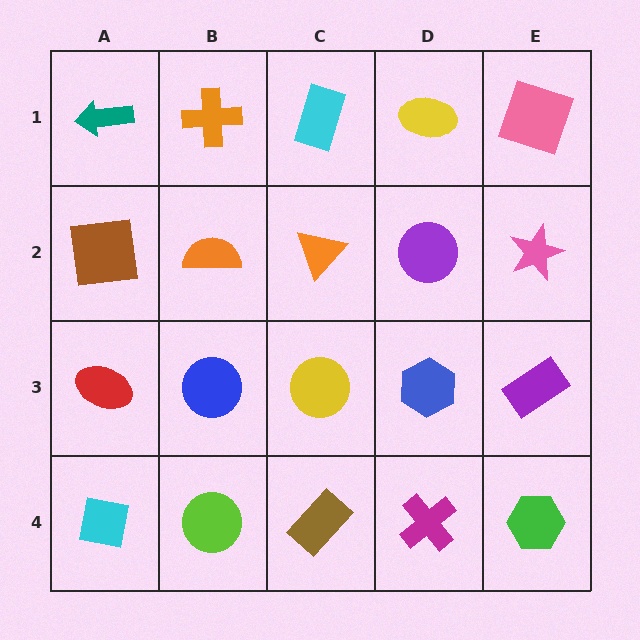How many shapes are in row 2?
5 shapes.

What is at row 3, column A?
A red ellipse.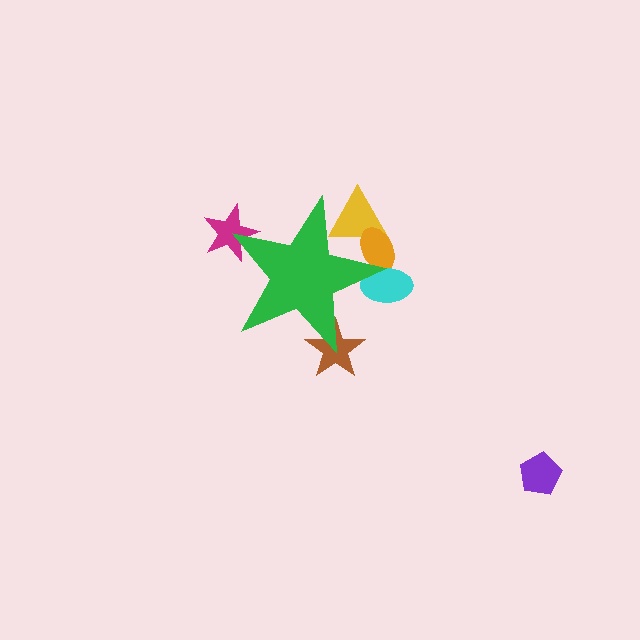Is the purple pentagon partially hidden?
No, the purple pentagon is fully visible.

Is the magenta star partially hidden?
Yes, the magenta star is partially hidden behind the green star.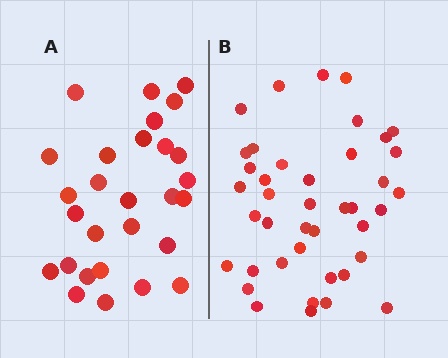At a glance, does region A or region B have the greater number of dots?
Region B (the right region) has more dots.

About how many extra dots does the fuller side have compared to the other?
Region B has approximately 15 more dots than region A.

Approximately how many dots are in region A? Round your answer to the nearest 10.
About 30 dots. (The exact count is 28, which rounds to 30.)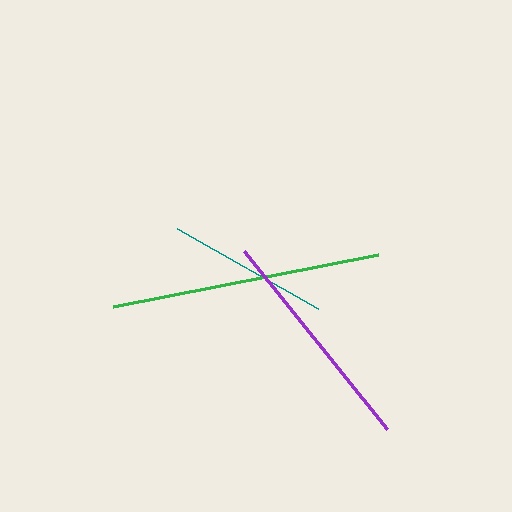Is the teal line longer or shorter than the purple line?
The purple line is longer than the teal line.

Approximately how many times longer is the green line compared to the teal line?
The green line is approximately 1.7 times the length of the teal line.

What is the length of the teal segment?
The teal segment is approximately 162 pixels long.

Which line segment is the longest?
The green line is the longest at approximately 270 pixels.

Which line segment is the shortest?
The teal line is the shortest at approximately 162 pixels.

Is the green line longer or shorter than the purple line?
The green line is longer than the purple line.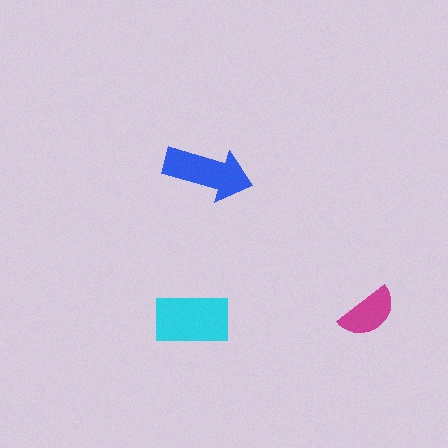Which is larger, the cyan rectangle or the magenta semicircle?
The cyan rectangle.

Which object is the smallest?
The magenta semicircle.